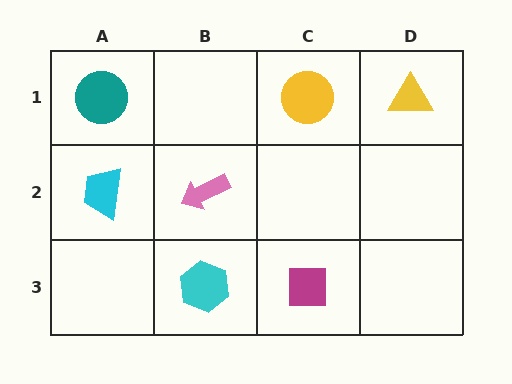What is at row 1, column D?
A yellow triangle.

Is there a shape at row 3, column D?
No, that cell is empty.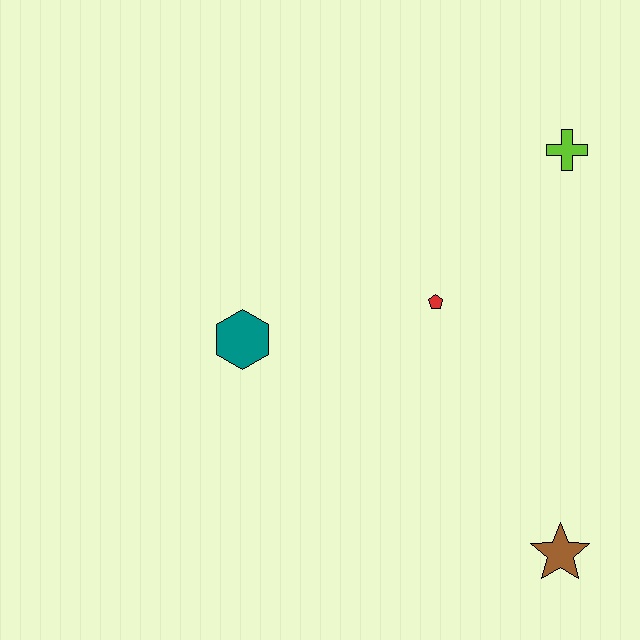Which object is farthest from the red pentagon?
The brown star is farthest from the red pentagon.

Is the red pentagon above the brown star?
Yes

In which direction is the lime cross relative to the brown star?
The lime cross is above the brown star.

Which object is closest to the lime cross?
The red pentagon is closest to the lime cross.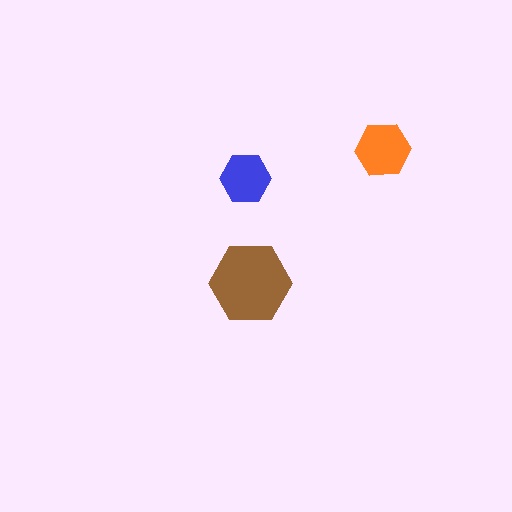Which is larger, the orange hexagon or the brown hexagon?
The brown one.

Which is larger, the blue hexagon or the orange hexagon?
The orange one.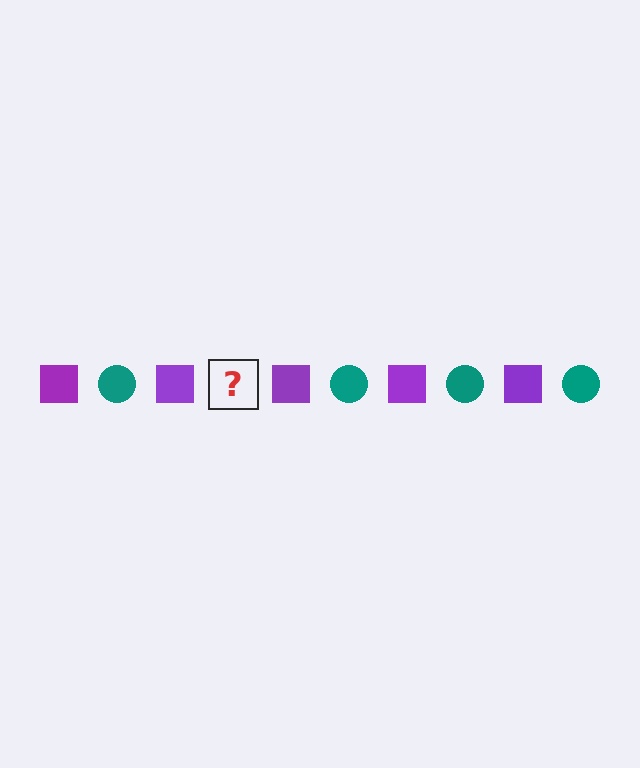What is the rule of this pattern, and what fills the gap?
The rule is that the pattern alternates between purple square and teal circle. The gap should be filled with a teal circle.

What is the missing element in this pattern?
The missing element is a teal circle.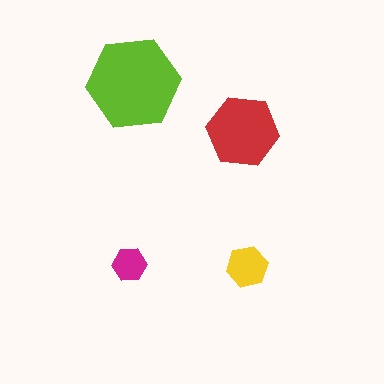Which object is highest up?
The lime hexagon is topmost.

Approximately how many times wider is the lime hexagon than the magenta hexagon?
About 2.5 times wider.